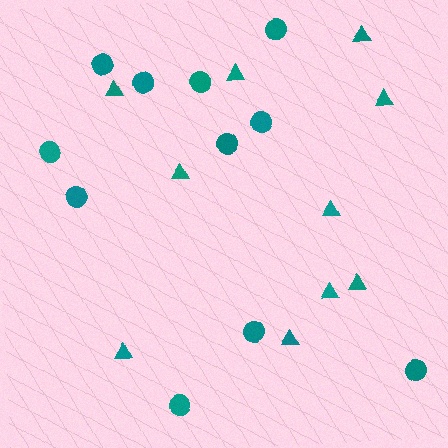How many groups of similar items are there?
There are 2 groups: one group of triangles (10) and one group of circles (11).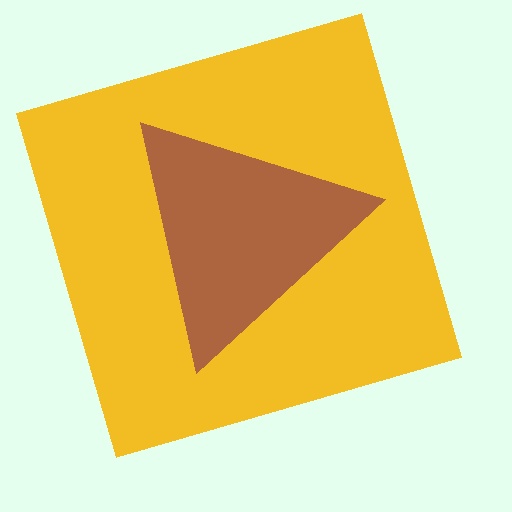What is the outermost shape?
The yellow square.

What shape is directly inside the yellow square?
The brown triangle.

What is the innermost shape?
The brown triangle.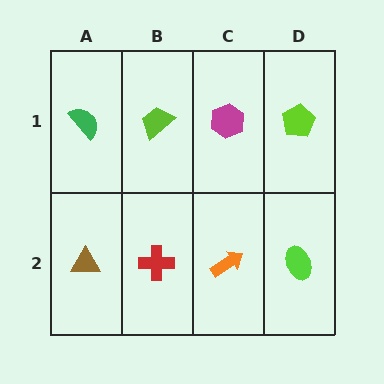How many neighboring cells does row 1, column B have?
3.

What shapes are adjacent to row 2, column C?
A magenta hexagon (row 1, column C), a red cross (row 2, column B), a lime ellipse (row 2, column D).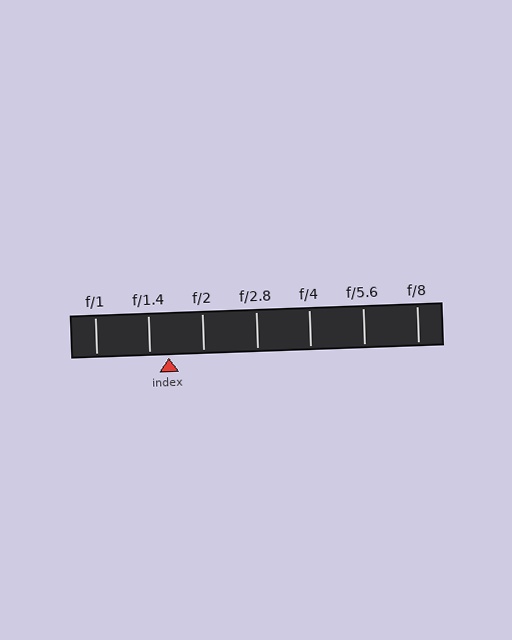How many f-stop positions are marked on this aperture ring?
There are 7 f-stop positions marked.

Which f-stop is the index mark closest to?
The index mark is closest to f/1.4.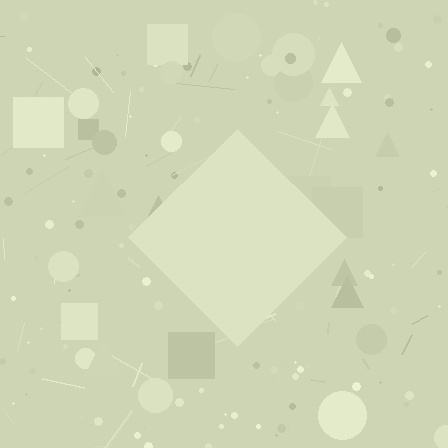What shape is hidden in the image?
A diamond is hidden in the image.